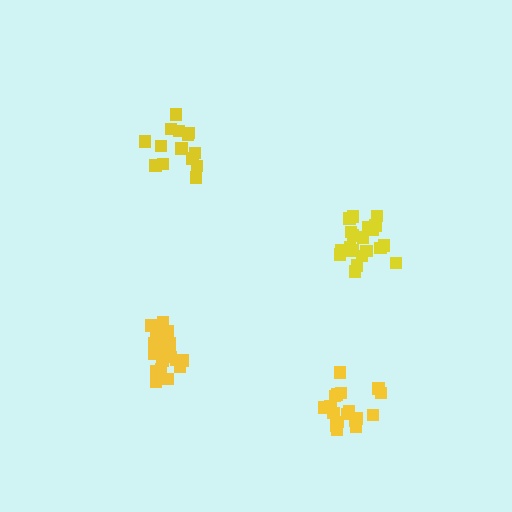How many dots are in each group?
Group 1: 21 dots, Group 2: 19 dots, Group 3: 20 dots, Group 4: 15 dots (75 total).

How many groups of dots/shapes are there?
There are 4 groups.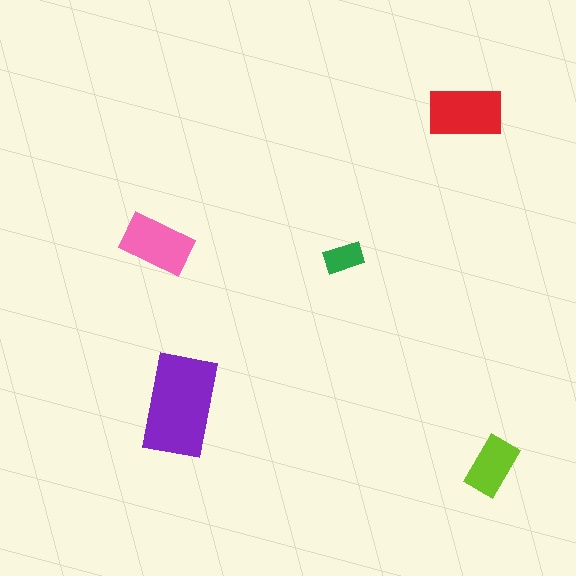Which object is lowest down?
The lime rectangle is bottommost.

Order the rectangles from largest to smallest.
the purple one, the red one, the pink one, the lime one, the green one.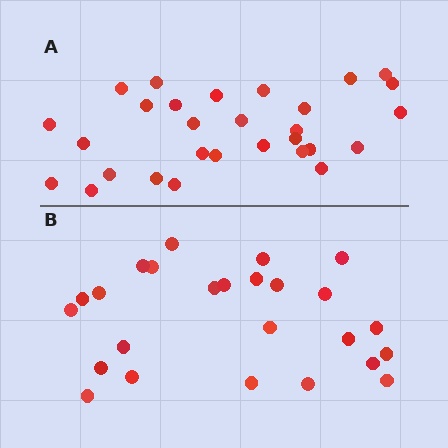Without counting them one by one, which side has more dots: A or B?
Region A (the top region) has more dots.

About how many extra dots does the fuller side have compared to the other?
Region A has about 4 more dots than region B.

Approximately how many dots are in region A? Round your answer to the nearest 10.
About 30 dots. (The exact count is 29, which rounds to 30.)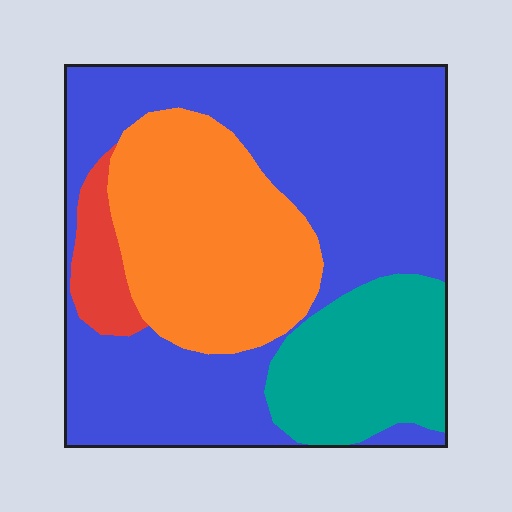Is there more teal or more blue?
Blue.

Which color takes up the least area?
Red, at roughly 5%.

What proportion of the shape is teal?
Teal covers around 15% of the shape.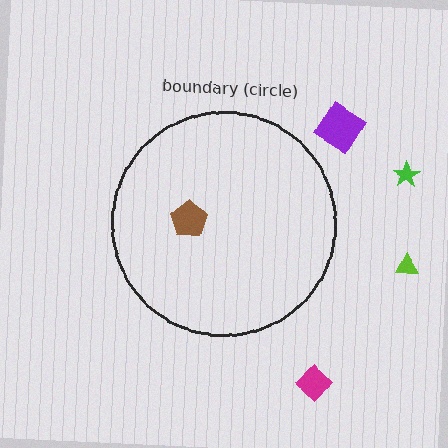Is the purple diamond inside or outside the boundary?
Outside.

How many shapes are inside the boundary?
1 inside, 4 outside.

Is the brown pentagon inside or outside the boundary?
Inside.